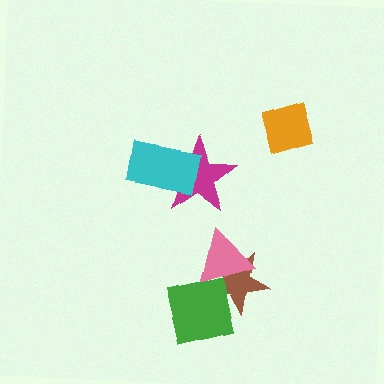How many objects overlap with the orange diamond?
0 objects overlap with the orange diamond.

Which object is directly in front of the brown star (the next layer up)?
The green square is directly in front of the brown star.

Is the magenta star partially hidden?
Yes, it is partially covered by another shape.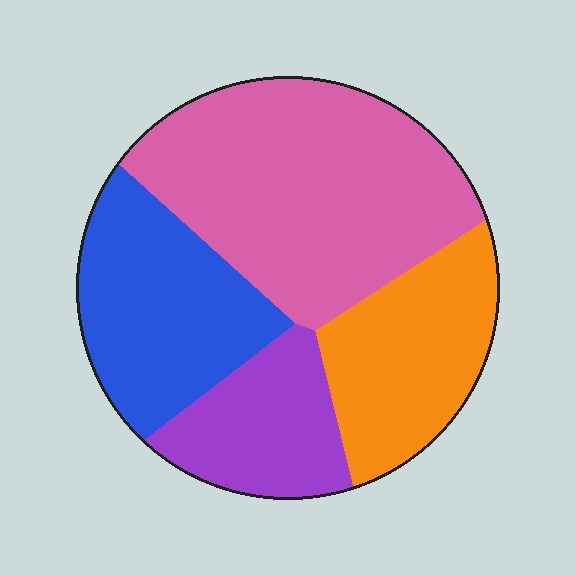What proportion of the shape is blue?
Blue covers about 25% of the shape.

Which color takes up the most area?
Pink, at roughly 40%.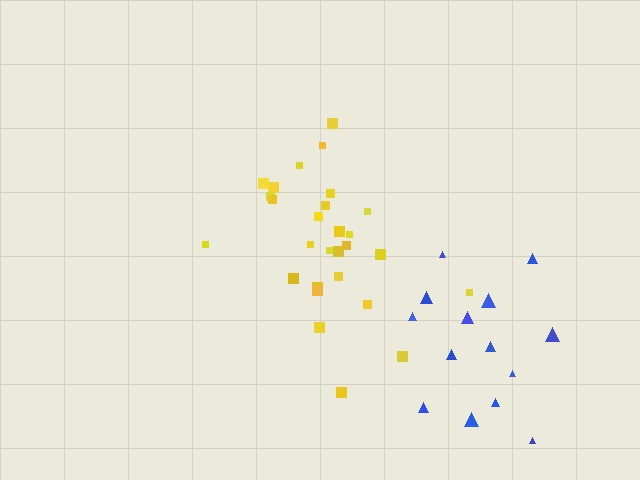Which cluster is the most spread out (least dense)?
Blue.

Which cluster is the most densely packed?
Yellow.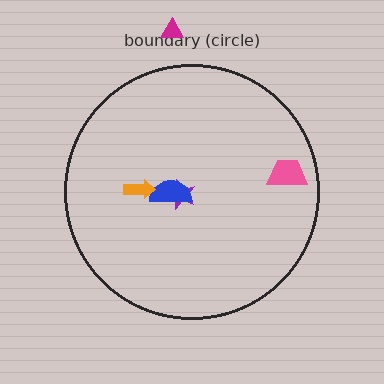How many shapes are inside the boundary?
4 inside, 1 outside.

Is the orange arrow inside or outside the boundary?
Inside.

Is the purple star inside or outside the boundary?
Inside.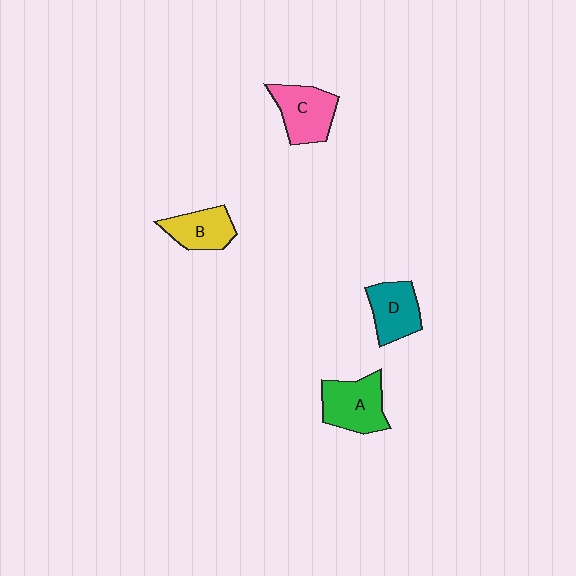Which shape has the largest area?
Shape A (green).